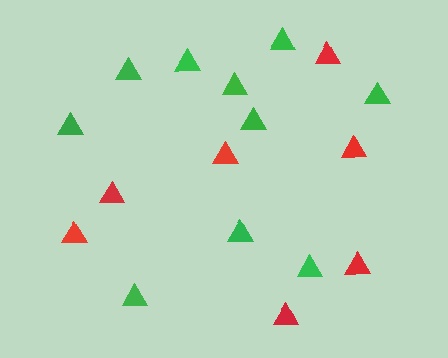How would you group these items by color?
There are 2 groups: one group of green triangles (10) and one group of red triangles (7).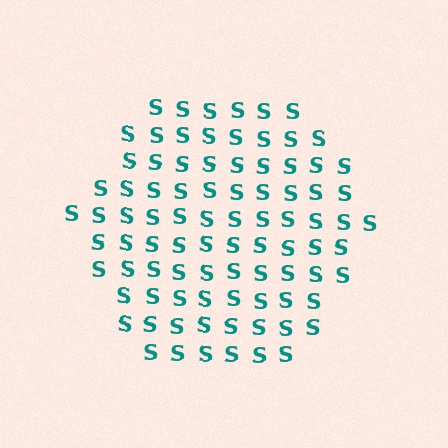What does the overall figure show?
The overall figure shows a hexagon.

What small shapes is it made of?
It is made of small letter S's.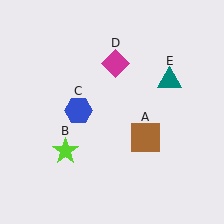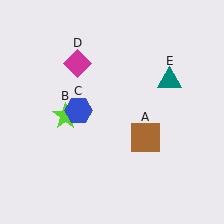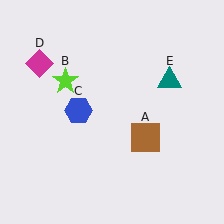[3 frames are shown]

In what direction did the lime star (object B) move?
The lime star (object B) moved up.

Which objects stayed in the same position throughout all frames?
Brown square (object A) and blue hexagon (object C) and teal triangle (object E) remained stationary.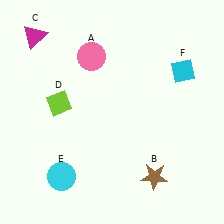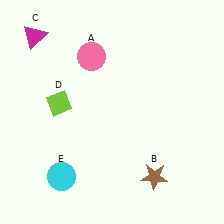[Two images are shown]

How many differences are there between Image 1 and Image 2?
There is 1 difference between the two images.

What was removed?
The cyan diamond (F) was removed in Image 2.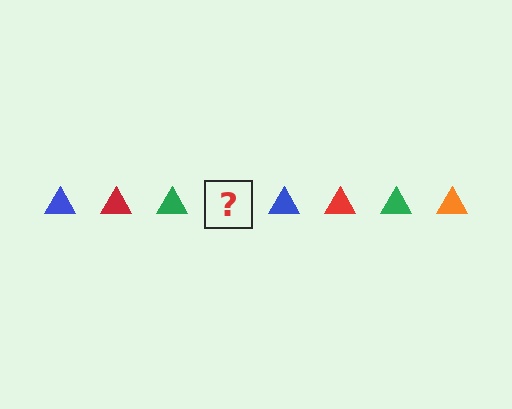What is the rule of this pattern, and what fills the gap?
The rule is that the pattern cycles through blue, red, green, orange triangles. The gap should be filled with an orange triangle.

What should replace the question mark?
The question mark should be replaced with an orange triangle.